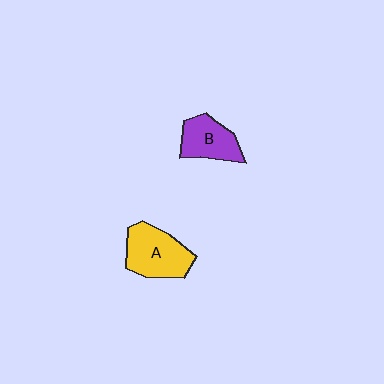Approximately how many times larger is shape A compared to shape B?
Approximately 1.3 times.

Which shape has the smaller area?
Shape B (purple).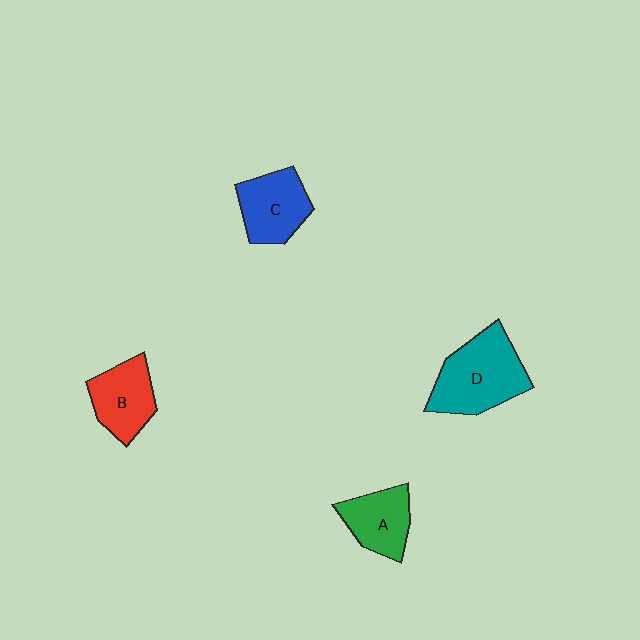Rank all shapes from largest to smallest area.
From largest to smallest: D (teal), C (blue), B (red), A (green).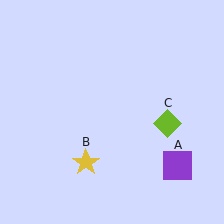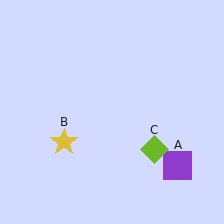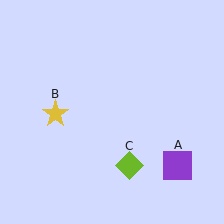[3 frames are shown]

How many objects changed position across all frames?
2 objects changed position: yellow star (object B), lime diamond (object C).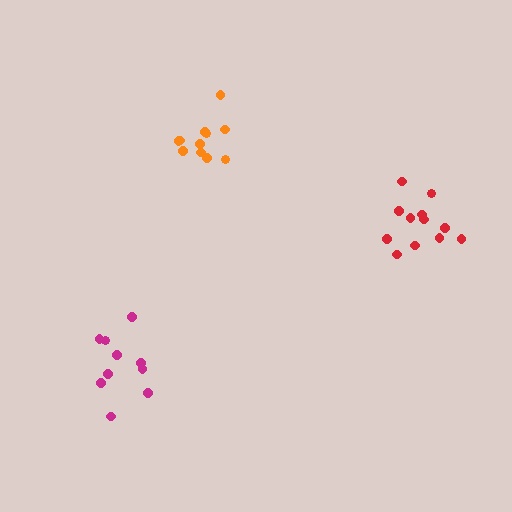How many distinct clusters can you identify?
There are 3 distinct clusters.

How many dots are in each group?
Group 1: 10 dots, Group 2: 11 dots, Group 3: 12 dots (33 total).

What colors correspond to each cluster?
The clusters are colored: magenta, orange, red.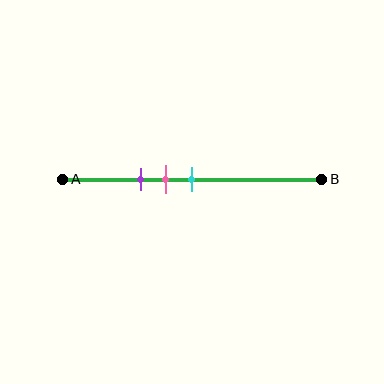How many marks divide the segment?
There are 3 marks dividing the segment.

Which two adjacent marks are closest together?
The pink and cyan marks are the closest adjacent pair.